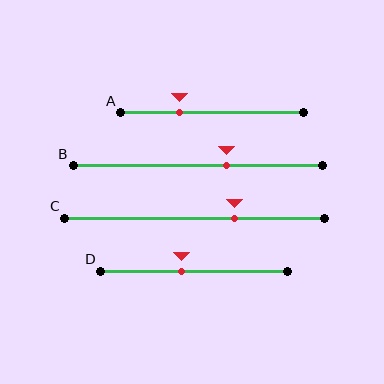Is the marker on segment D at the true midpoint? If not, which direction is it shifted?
No, the marker on segment D is shifted to the left by about 7% of the segment length.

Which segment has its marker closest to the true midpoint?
Segment D has its marker closest to the true midpoint.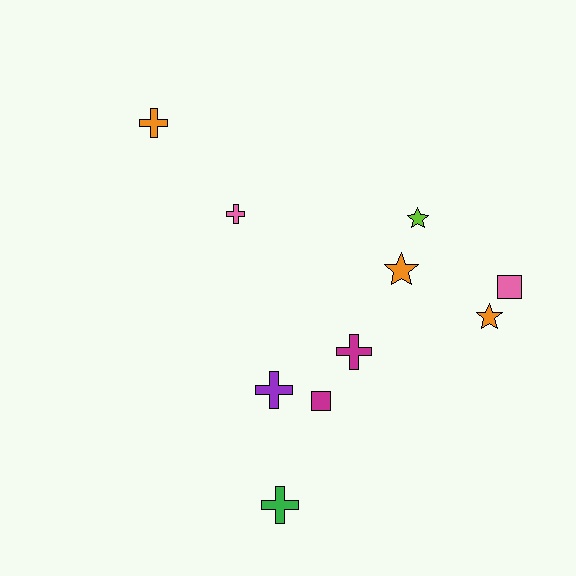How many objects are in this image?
There are 10 objects.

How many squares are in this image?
There are 2 squares.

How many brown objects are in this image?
There are no brown objects.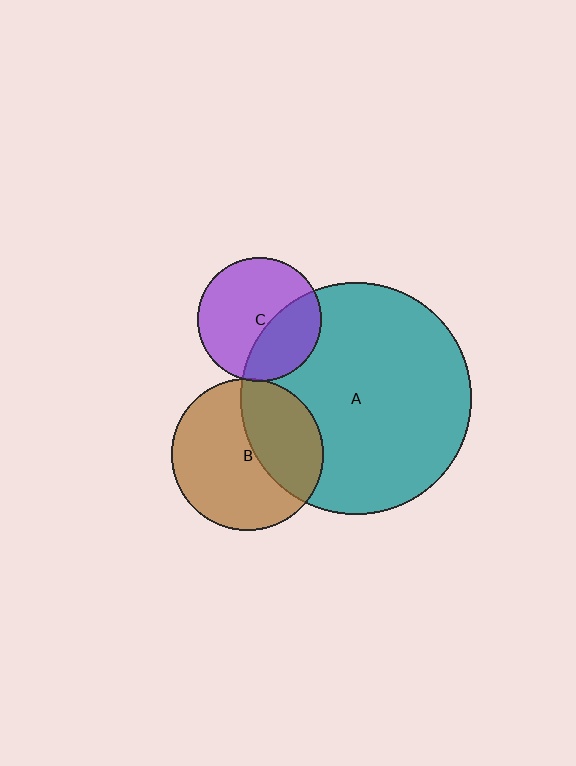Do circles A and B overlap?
Yes.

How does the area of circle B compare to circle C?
Approximately 1.5 times.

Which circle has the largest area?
Circle A (teal).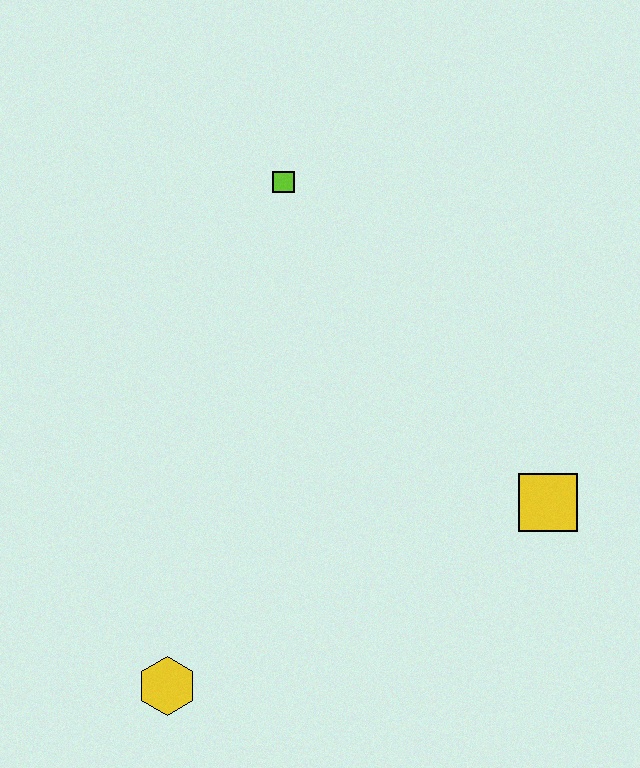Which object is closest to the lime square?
The yellow square is closest to the lime square.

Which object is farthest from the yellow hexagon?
The lime square is farthest from the yellow hexagon.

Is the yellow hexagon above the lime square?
No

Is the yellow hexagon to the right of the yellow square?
No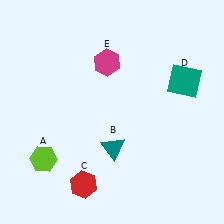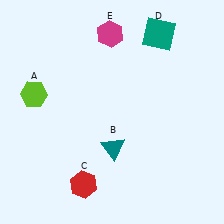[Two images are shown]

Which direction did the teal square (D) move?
The teal square (D) moved up.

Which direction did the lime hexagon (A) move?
The lime hexagon (A) moved up.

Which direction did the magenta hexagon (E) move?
The magenta hexagon (E) moved up.